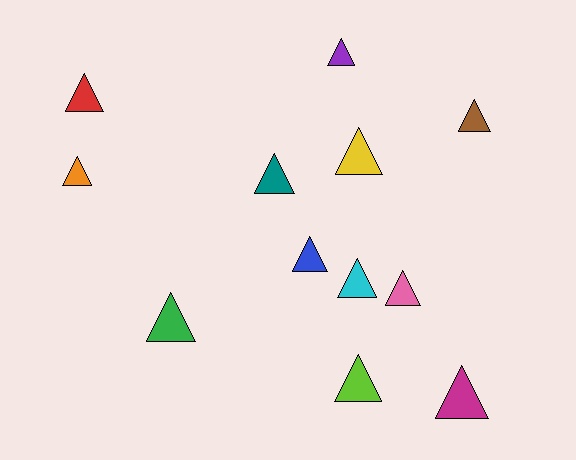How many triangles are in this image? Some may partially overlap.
There are 12 triangles.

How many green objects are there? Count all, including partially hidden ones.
There is 1 green object.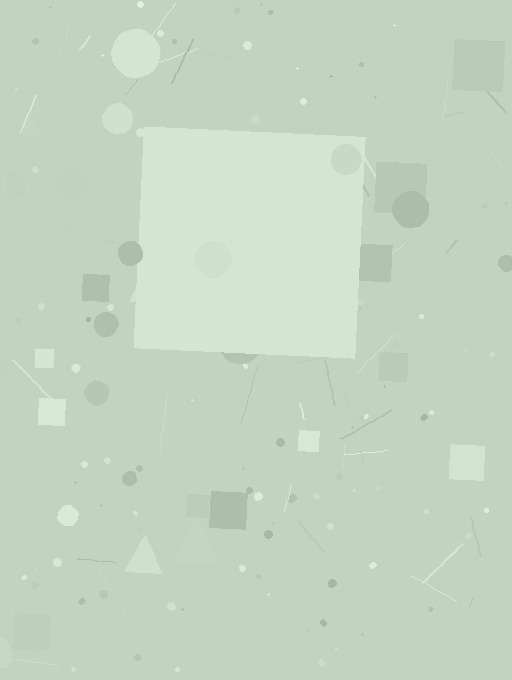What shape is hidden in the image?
A square is hidden in the image.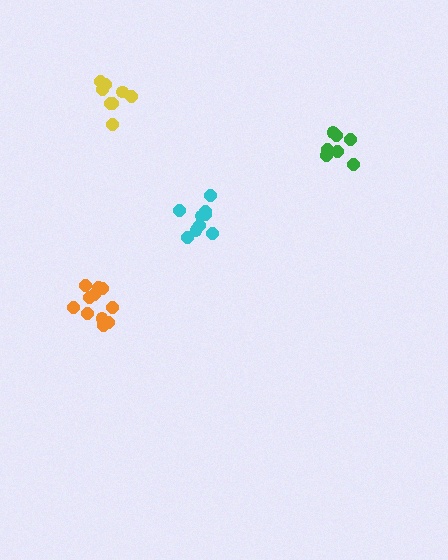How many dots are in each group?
Group 1: 9 dots, Group 2: 7 dots, Group 3: 11 dots, Group 4: 8 dots (35 total).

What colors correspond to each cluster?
The clusters are colored: cyan, green, orange, yellow.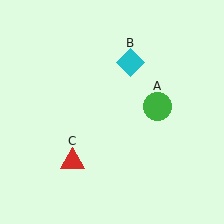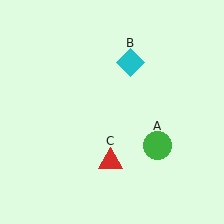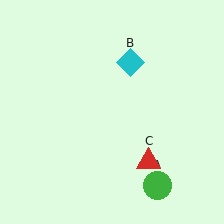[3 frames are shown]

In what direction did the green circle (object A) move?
The green circle (object A) moved down.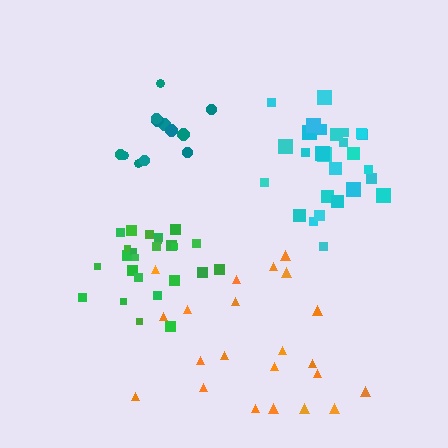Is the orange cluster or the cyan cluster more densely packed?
Cyan.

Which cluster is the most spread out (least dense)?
Teal.